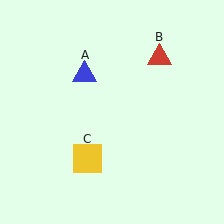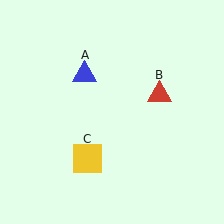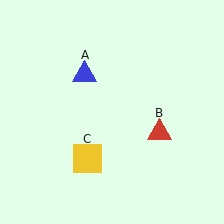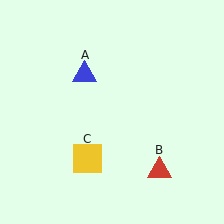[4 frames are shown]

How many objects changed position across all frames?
1 object changed position: red triangle (object B).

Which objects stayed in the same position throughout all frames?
Blue triangle (object A) and yellow square (object C) remained stationary.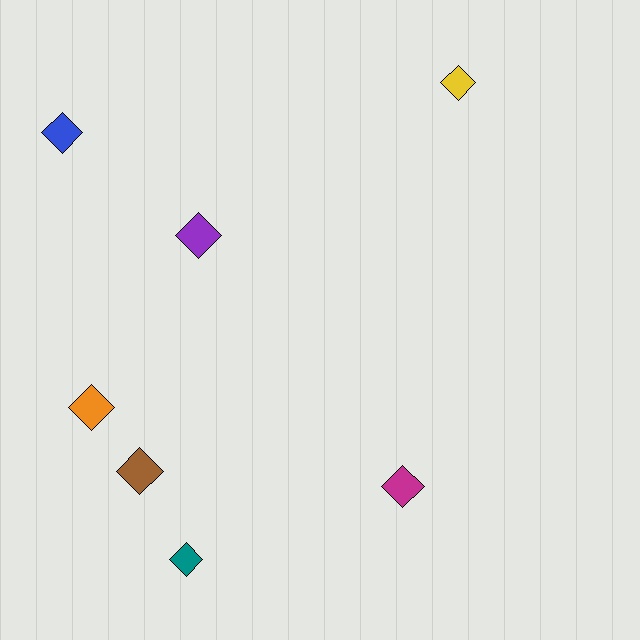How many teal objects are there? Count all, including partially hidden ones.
There is 1 teal object.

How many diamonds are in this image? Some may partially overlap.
There are 7 diamonds.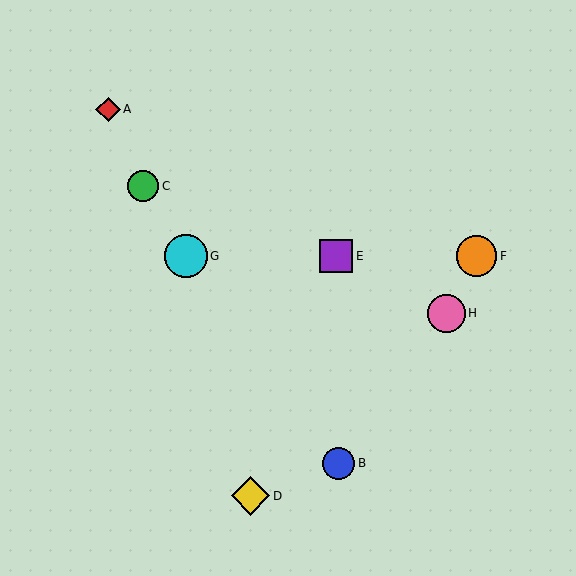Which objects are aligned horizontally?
Objects E, F, G are aligned horizontally.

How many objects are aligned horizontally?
3 objects (E, F, G) are aligned horizontally.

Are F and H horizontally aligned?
No, F is at y≈256 and H is at y≈313.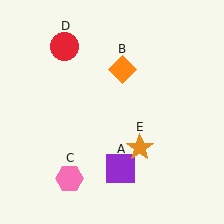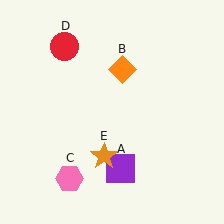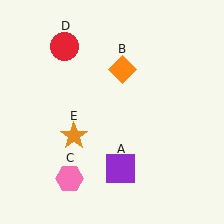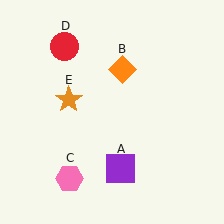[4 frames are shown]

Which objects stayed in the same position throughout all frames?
Purple square (object A) and orange diamond (object B) and pink hexagon (object C) and red circle (object D) remained stationary.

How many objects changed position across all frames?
1 object changed position: orange star (object E).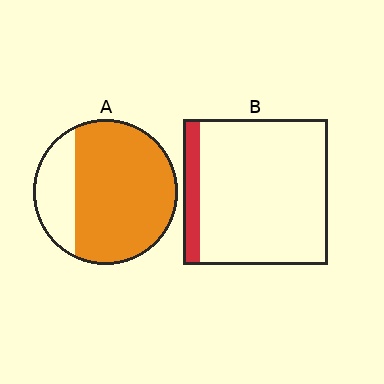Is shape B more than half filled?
No.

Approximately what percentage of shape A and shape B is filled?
A is approximately 75% and B is approximately 10%.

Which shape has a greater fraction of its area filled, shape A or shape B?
Shape A.